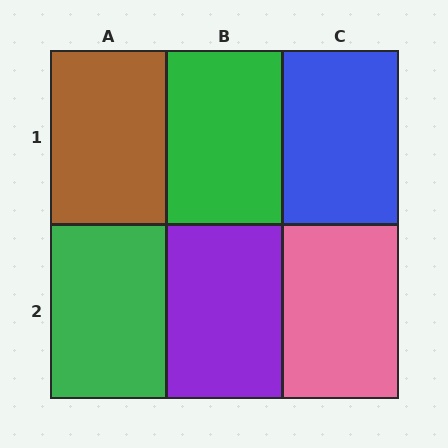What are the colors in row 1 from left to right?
Brown, green, blue.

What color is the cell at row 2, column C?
Pink.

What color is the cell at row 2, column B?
Purple.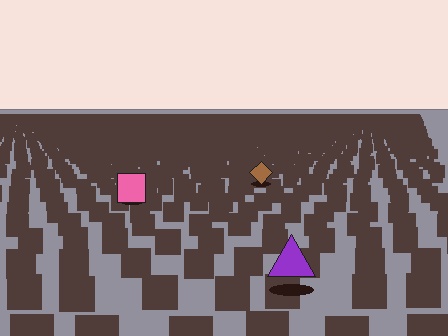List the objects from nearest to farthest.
From nearest to farthest: the purple triangle, the pink square, the brown diamond.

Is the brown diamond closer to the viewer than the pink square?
No. The pink square is closer — you can tell from the texture gradient: the ground texture is coarser near it.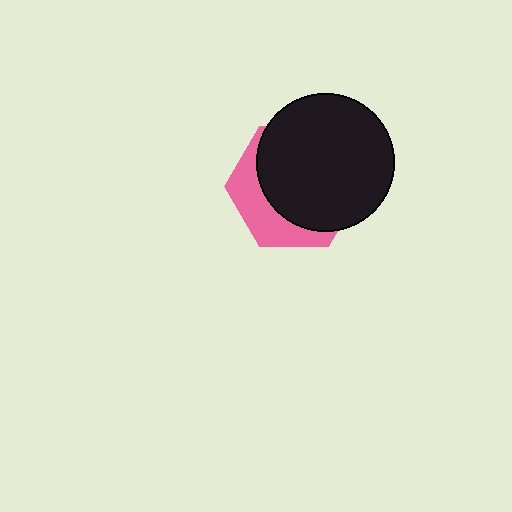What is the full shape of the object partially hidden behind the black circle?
The partially hidden object is a pink hexagon.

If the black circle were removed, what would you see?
You would see the complete pink hexagon.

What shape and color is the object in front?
The object in front is a black circle.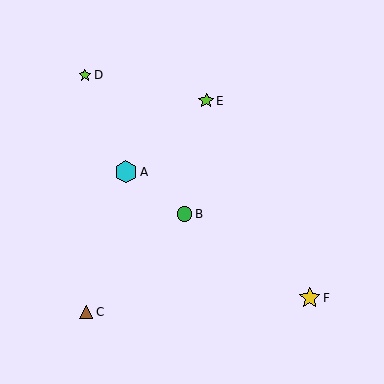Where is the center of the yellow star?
The center of the yellow star is at (310, 298).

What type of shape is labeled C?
Shape C is a brown triangle.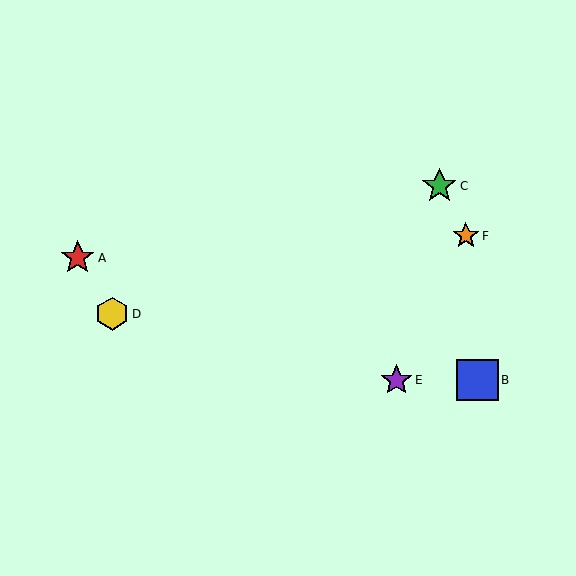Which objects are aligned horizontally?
Objects B, E are aligned horizontally.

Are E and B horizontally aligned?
Yes, both are at y≈380.